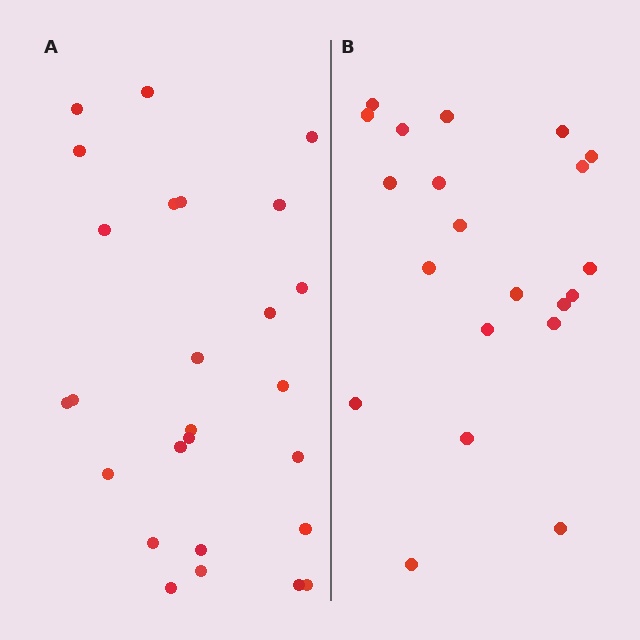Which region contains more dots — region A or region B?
Region A (the left region) has more dots.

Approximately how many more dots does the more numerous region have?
Region A has about 5 more dots than region B.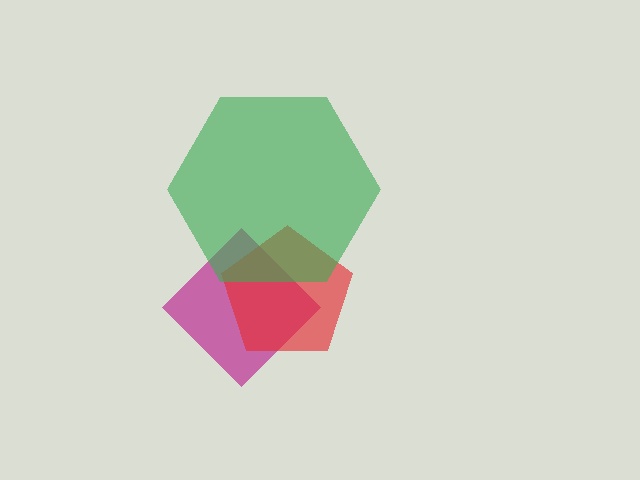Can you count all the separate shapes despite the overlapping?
Yes, there are 3 separate shapes.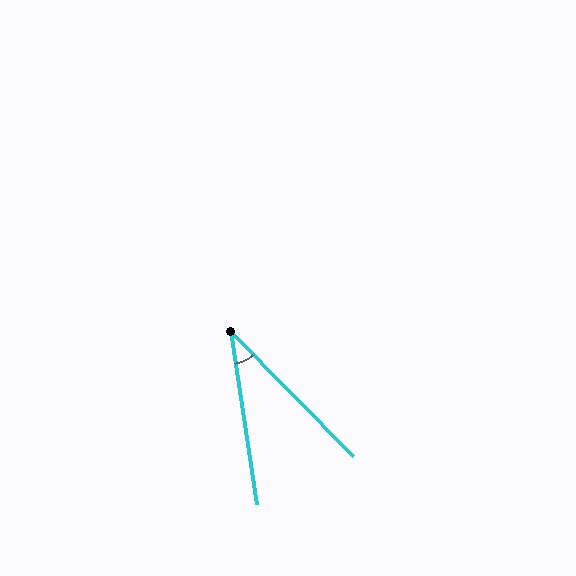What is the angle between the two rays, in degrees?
Approximately 36 degrees.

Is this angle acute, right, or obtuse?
It is acute.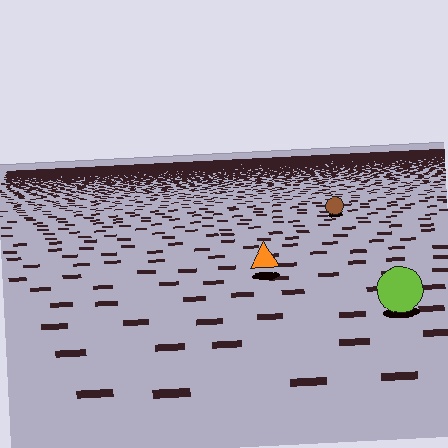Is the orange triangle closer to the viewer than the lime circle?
No. The lime circle is closer — you can tell from the texture gradient: the ground texture is coarser near it.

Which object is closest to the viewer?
The lime circle is closest. The texture marks near it are larger and more spread out.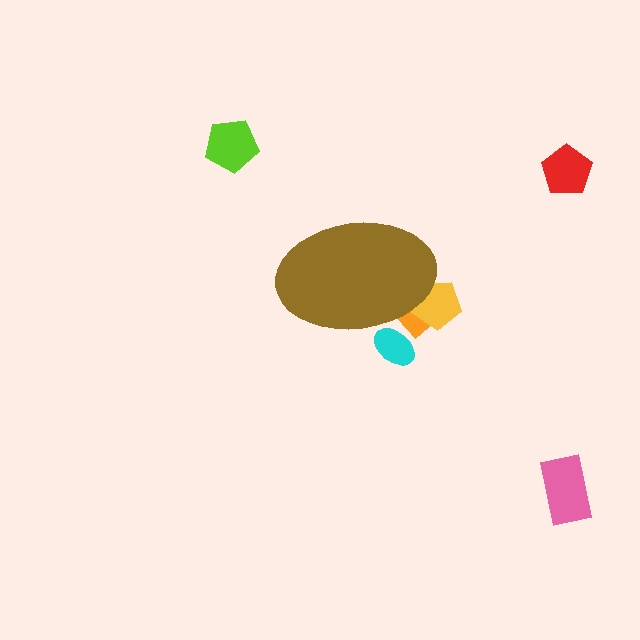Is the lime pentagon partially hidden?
No, the lime pentagon is fully visible.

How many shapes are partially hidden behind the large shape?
3 shapes are partially hidden.